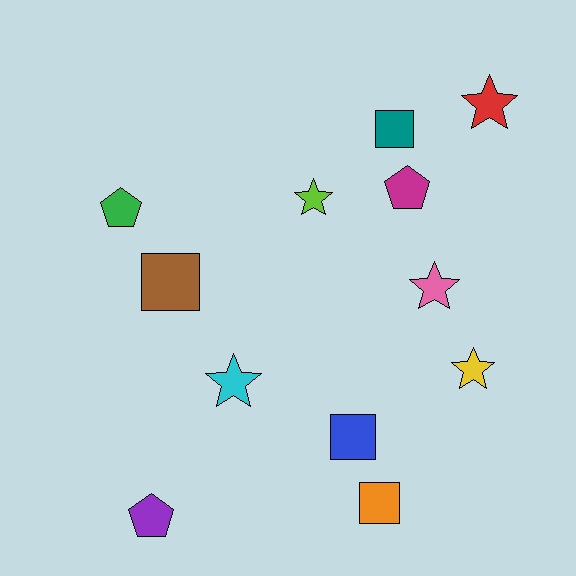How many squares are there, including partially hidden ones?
There are 4 squares.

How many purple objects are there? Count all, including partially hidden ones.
There is 1 purple object.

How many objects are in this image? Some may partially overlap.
There are 12 objects.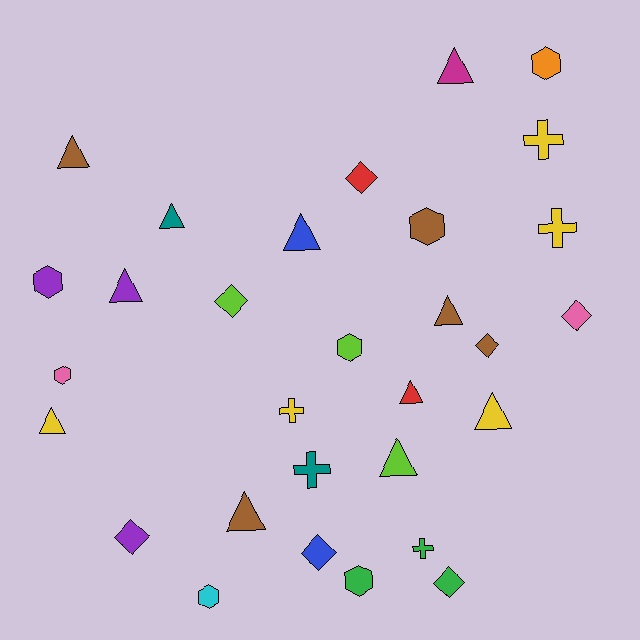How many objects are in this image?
There are 30 objects.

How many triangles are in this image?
There are 11 triangles.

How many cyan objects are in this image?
There is 1 cyan object.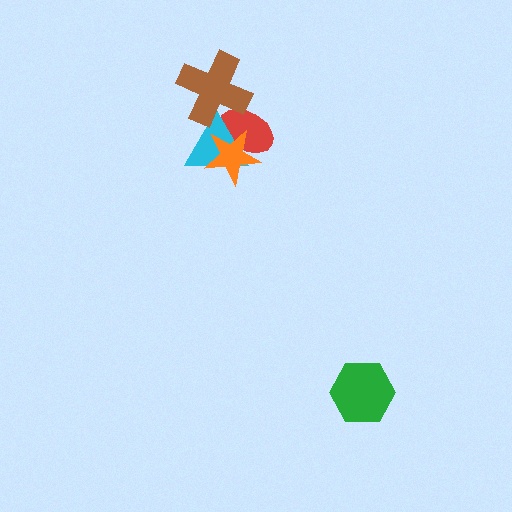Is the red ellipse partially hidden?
Yes, it is partially covered by another shape.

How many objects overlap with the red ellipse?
3 objects overlap with the red ellipse.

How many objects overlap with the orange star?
2 objects overlap with the orange star.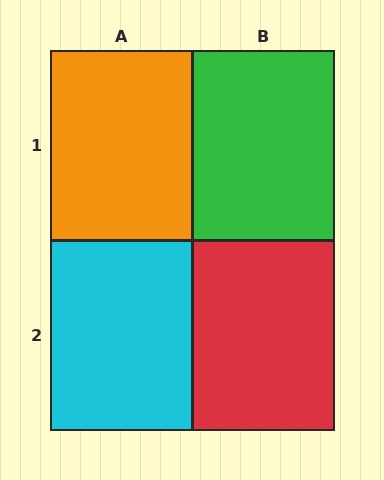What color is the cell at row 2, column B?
Red.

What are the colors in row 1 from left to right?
Orange, green.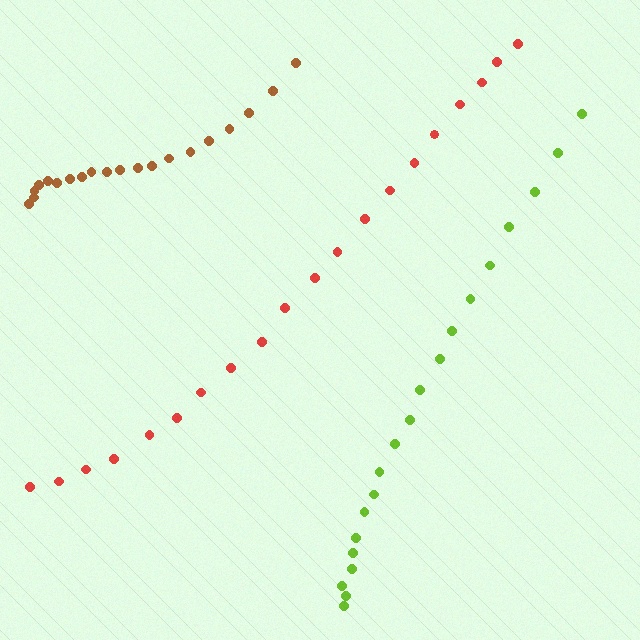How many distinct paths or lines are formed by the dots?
There are 3 distinct paths.